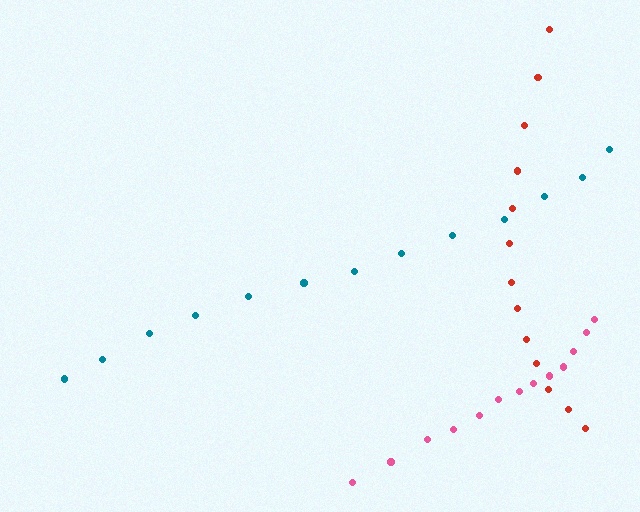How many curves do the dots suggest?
There are 3 distinct paths.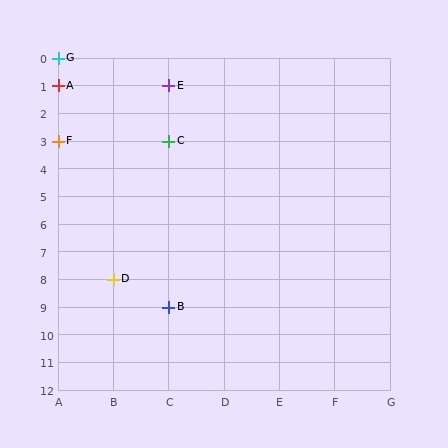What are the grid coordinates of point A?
Point A is at grid coordinates (A, 1).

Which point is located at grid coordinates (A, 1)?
Point A is at (A, 1).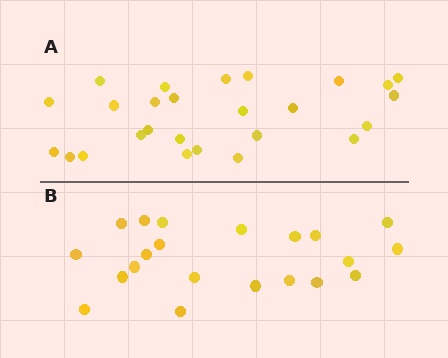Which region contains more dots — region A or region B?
Region A (the top region) has more dots.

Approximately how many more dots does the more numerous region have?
Region A has about 5 more dots than region B.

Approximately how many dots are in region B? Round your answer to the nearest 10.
About 20 dots. (The exact count is 21, which rounds to 20.)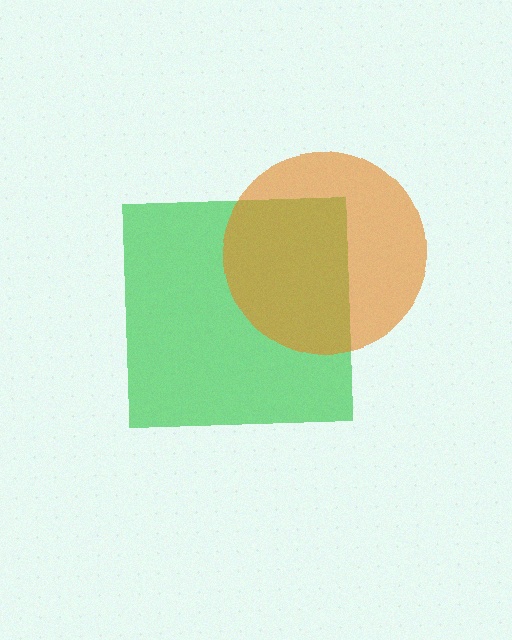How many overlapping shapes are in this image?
There are 2 overlapping shapes in the image.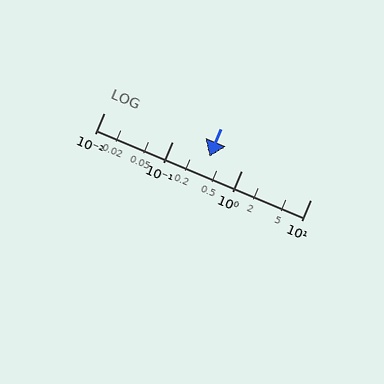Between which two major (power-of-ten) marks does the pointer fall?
The pointer is between 0.1 and 1.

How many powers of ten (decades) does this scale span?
The scale spans 3 decades, from 0.01 to 10.